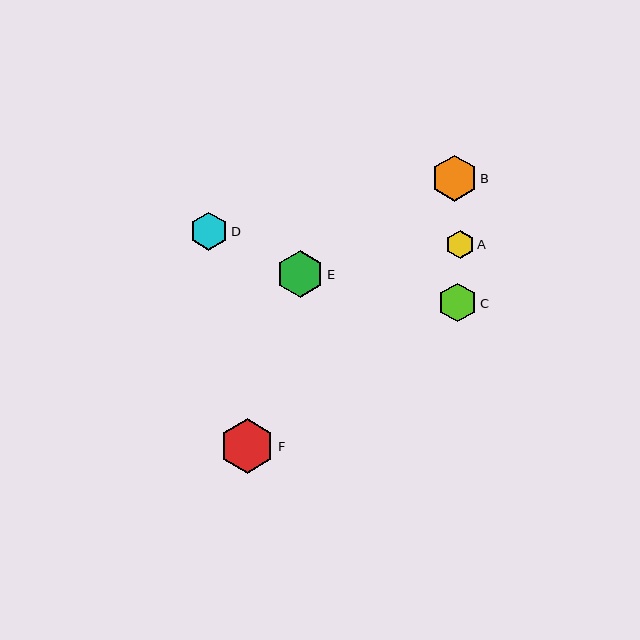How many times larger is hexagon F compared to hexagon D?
Hexagon F is approximately 1.4 times the size of hexagon D.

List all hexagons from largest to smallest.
From largest to smallest: F, E, B, C, D, A.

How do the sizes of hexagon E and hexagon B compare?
Hexagon E and hexagon B are approximately the same size.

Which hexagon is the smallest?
Hexagon A is the smallest with a size of approximately 28 pixels.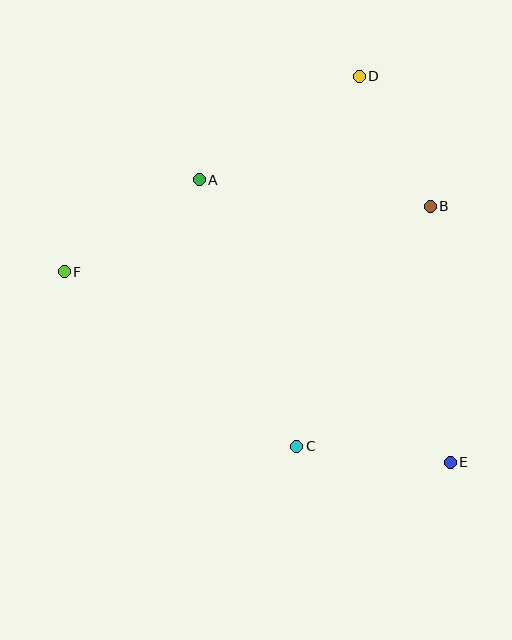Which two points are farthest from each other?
Points E and F are farthest from each other.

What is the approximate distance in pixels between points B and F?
The distance between B and F is approximately 372 pixels.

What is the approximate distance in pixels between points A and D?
The distance between A and D is approximately 190 pixels.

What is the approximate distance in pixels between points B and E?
The distance between B and E is approximately 257 pixels.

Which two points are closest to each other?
Points B and D are closest to each other.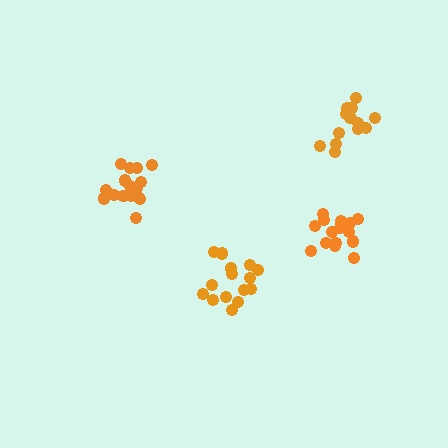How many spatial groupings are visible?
There are 4 spatial groupings.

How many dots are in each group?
Group 1: 13 dots, Group 2: 15 dots, Group 3: 17 dots, Group 4: 15 dots (60 total).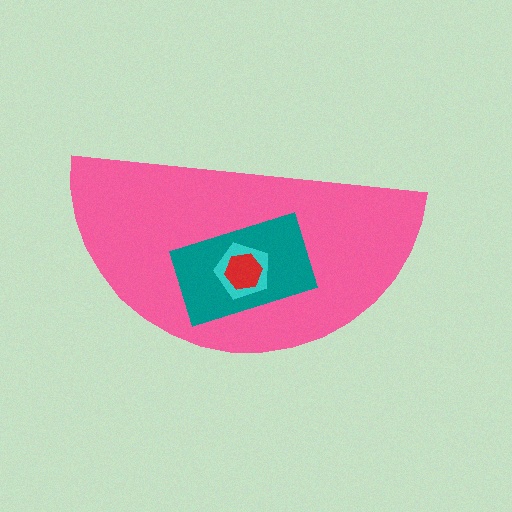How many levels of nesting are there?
4.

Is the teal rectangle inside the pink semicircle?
Yes.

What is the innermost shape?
The red hexagon.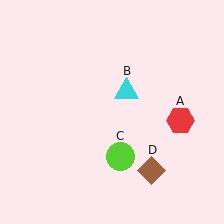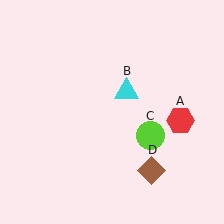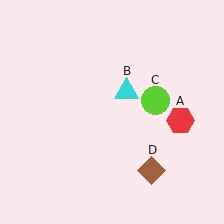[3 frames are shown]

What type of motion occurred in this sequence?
The lime circle (object C) rotated counterclockwise around the center of the scene.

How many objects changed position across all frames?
1 object changed position: lime circle (object C).